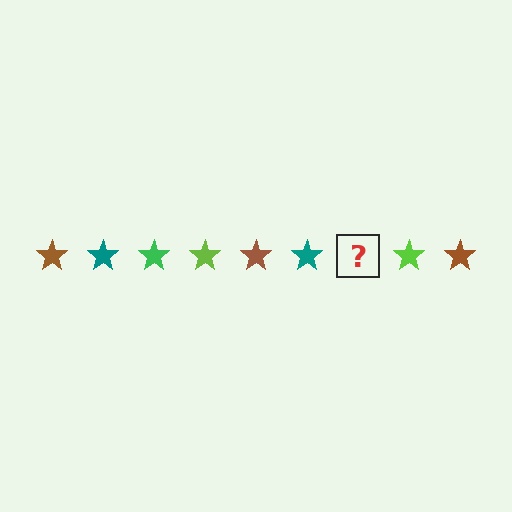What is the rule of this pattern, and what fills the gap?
The rule is that the pattern cycles through brown, teal, green, lime stars. The gap should be filled with a green star.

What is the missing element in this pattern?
The missing element is a green star.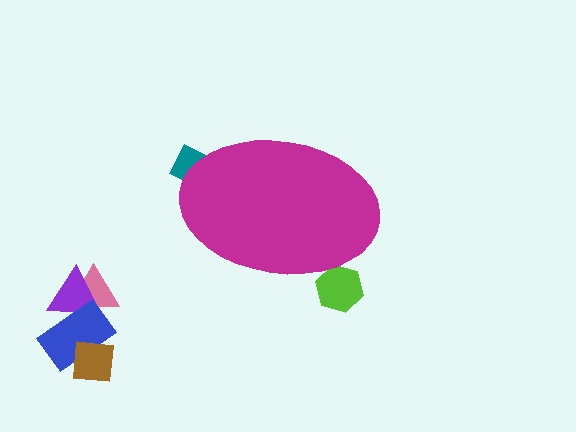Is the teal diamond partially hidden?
Yes, the teal diamond is partially hidden behind the magenta ellipse.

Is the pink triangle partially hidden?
No, the pink triangle is fully visible.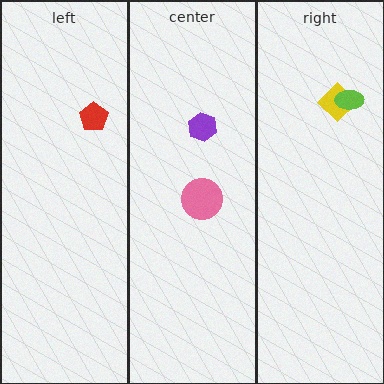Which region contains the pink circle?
The center region.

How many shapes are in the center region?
2.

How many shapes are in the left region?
1.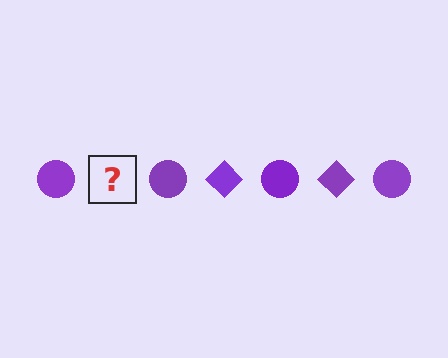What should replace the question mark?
The question mark should be replaced with a purple diamond.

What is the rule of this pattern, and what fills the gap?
The rule is that the pattern cycles through circle, diamond shapes in purple. The gap should be filled with a purple diamond.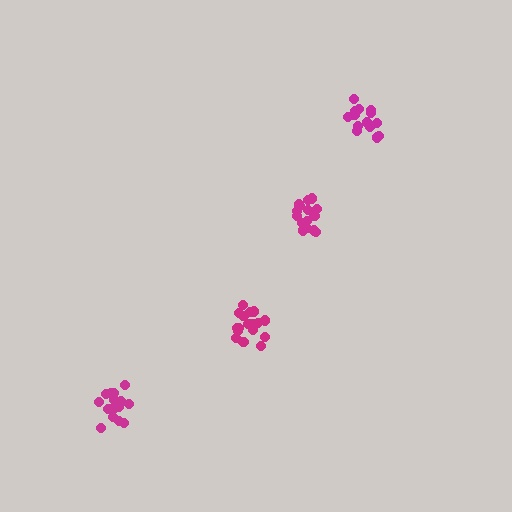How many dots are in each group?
Group 1: 16 dots, Group 2: 19 dots, Group 3: 15 dots, Group 4: 15 dots (65 total).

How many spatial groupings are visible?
There are 4 spatial groupings.